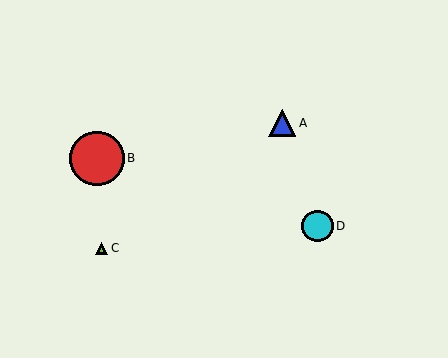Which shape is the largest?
The red circle (labeled B) is the largest.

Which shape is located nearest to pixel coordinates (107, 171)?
The red circle (labeled B) at (97, 158) is nearest to that location.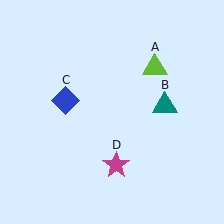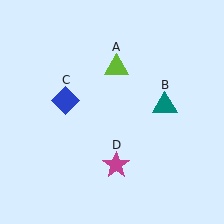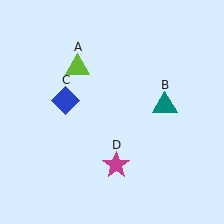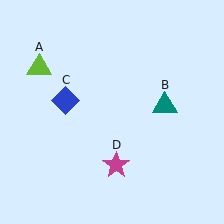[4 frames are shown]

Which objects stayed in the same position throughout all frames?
Teal triangle (object B) and blue diamond (object C) and magenta star (object D) remained stationary.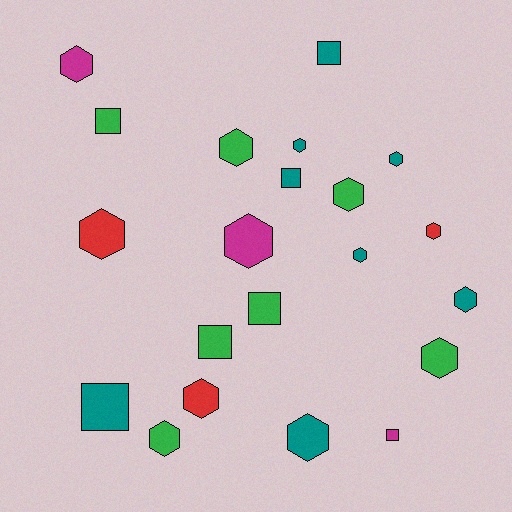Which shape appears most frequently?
Hexagon, with 14 objects.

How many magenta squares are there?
There is 1 magenta square.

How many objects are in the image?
There are 21 objects.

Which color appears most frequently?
Teal, with 8 objects.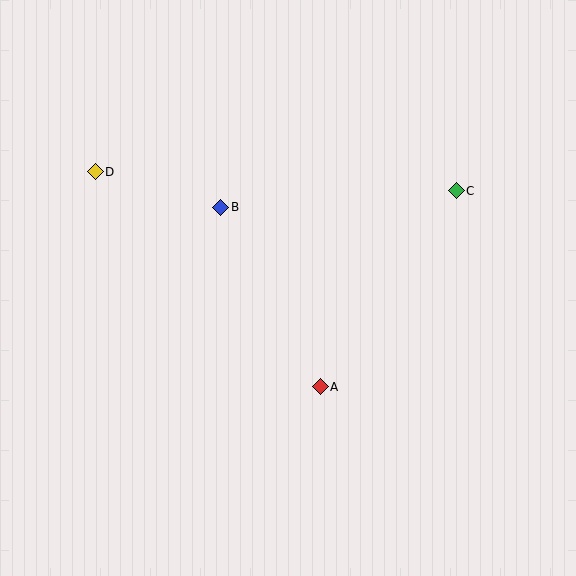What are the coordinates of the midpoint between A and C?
The midpoint between A and C is at (388, 289).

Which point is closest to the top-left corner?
Point D is closest to the top-left corner.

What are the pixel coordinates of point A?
Point A is at (320, 387).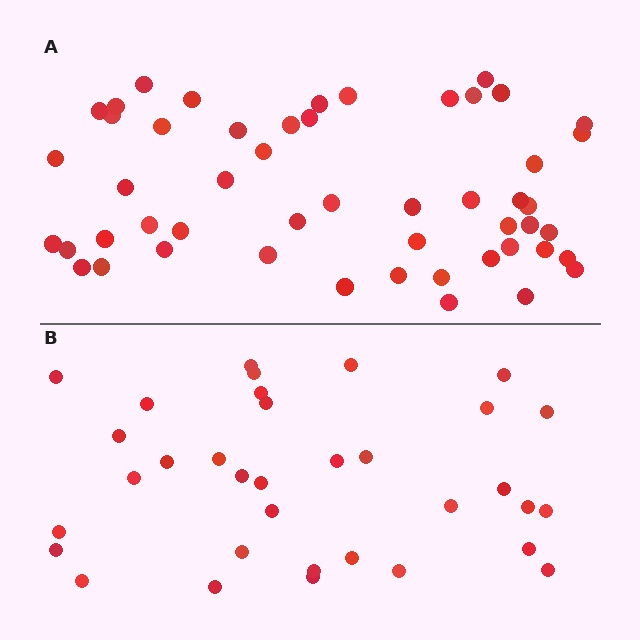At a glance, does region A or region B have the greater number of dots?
Region A (the top region) has more dots.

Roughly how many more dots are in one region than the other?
Region A has approximately 15 more dots than region B.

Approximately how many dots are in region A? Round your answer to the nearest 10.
About 50 dots. (The exact count is 51, which rounds to 50.)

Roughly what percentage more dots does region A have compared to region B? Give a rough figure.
About 50% more.